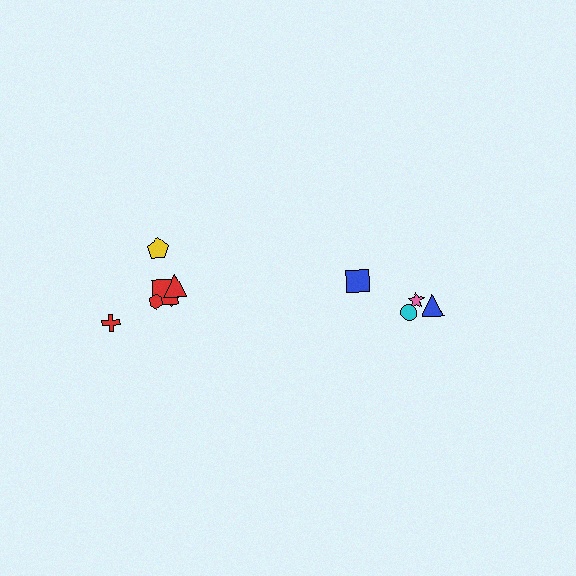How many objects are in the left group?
There are 6 objects.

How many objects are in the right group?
There are 4 objects.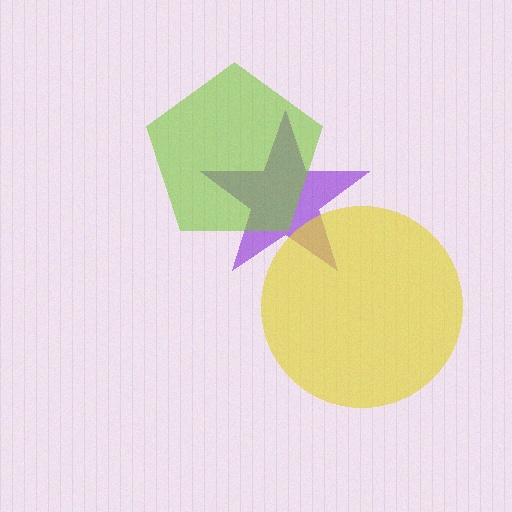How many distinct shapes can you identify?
There are 3 distinct shapes: a purple star, a yellow circle, a lime pentagon.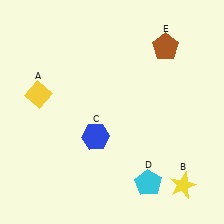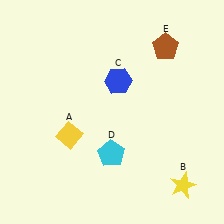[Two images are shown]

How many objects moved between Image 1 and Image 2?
3 objects moved between the two images.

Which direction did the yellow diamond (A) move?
The yellow diamond (A) moved down.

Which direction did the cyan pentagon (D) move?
The cyan pentagon (D) moved left.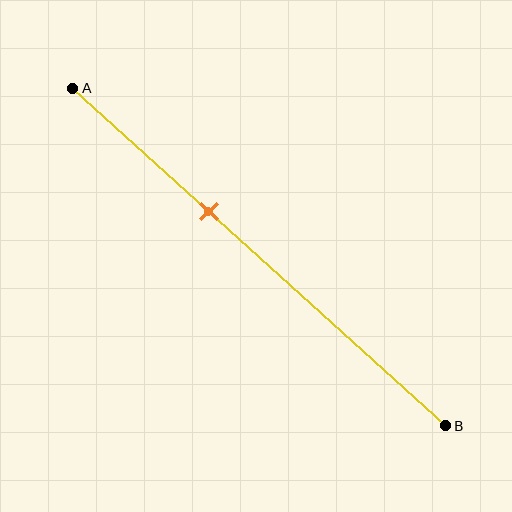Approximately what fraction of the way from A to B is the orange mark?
The orange mark is approximately 35% of the way from A to B.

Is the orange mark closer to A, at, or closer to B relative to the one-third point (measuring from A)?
The orange mark is closer to point B than the one-third point of segment AB.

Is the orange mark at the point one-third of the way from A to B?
No, the mark is at about 35% from A, not at the 33% one-third point.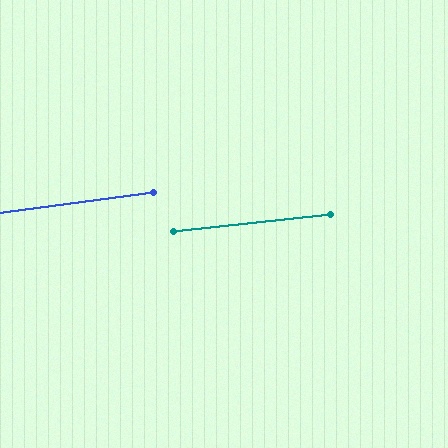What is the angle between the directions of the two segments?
Approximately 1 degree.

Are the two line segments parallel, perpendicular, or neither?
Parallel — their directions differ by only 1.4°.